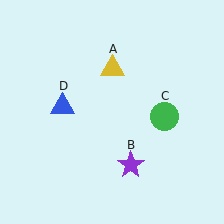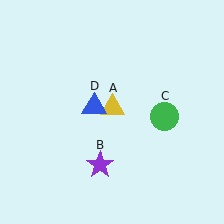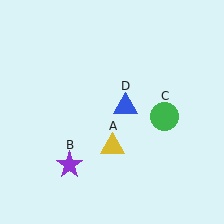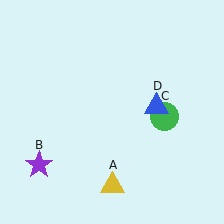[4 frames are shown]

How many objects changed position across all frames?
3 objects changed position: yellow triangle (object A), purple star (object B), blue triangle (object D).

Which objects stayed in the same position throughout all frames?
Green circle (object C) remained stationary.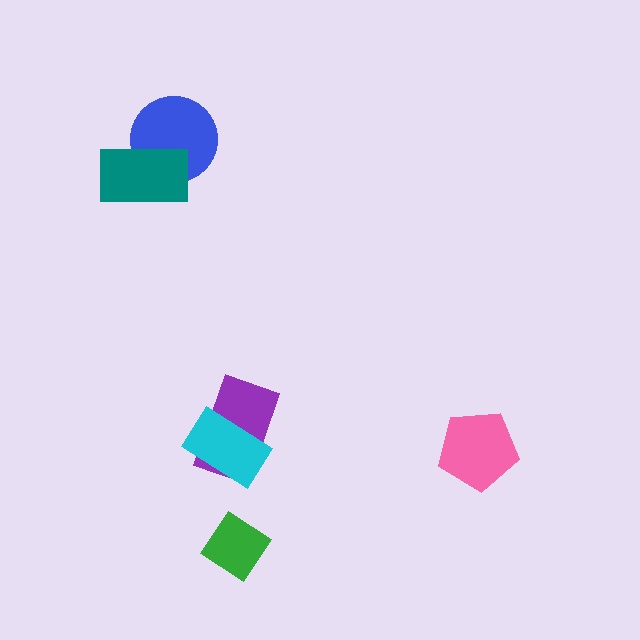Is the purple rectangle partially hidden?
Yes, it is partially covered by another shape.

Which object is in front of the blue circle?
The teal rectangle is in front of the blue circle.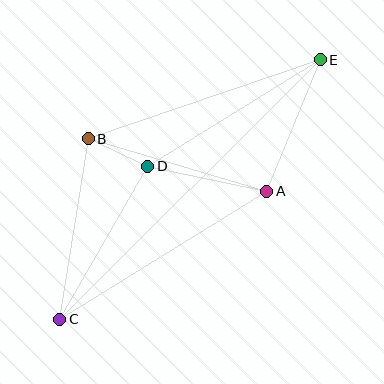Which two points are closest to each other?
Points B and D are closest to each other.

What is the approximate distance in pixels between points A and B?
The distance between A and B is approximately 186 pixels.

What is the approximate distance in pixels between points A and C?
The distance between A and C is approximately 243 pixels.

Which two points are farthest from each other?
Points C and E are farthest from each other.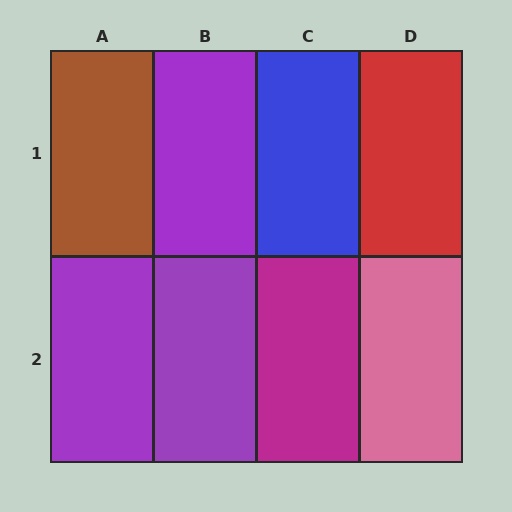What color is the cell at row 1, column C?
Blue.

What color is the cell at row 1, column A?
Brown.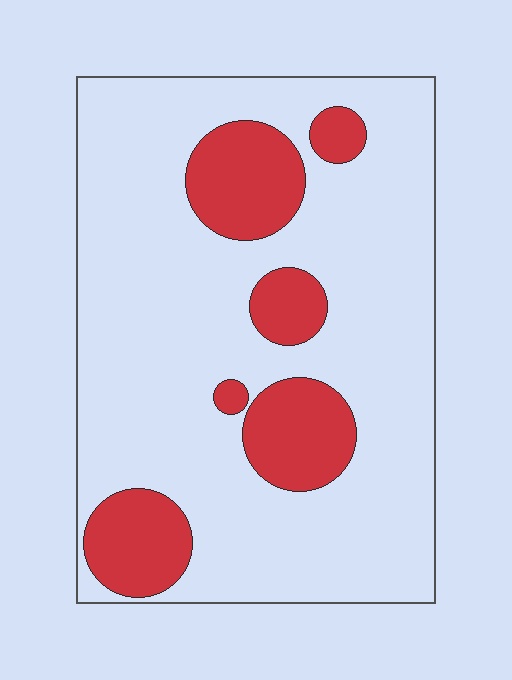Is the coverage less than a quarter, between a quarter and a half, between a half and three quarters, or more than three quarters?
Less than a quarter.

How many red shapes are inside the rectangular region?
6.